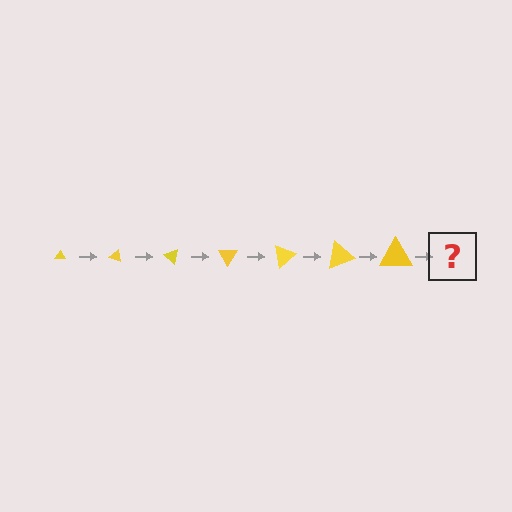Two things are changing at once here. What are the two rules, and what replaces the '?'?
The two rules are that the triangle grows larger each step and it rotates 20 degrees each step. The '?' should be a triangle, larger than the previous one and rotated 140 degrees from the start.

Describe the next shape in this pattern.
It should be a triangle, larger than the previous one and rotated 140 degrees from the start.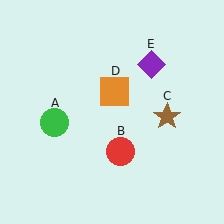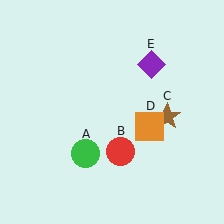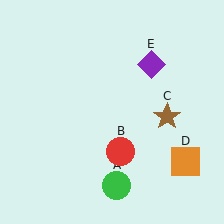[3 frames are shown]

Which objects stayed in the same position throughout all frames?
Red circle (object B) and brown star (object C) and purple diamond (object E) remained stationary.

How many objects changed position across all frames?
2 objects changed position: green circle (object A), orange square (object D).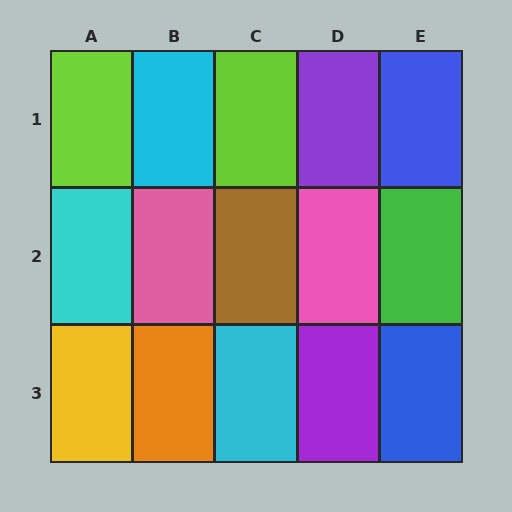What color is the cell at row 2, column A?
Cyan.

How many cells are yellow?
1 cell is yellow.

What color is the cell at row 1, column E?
Blue.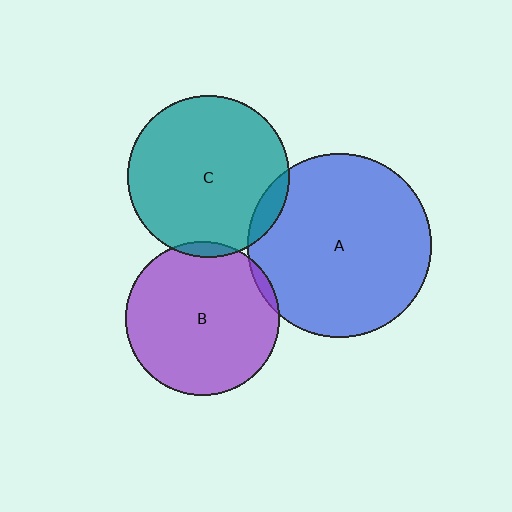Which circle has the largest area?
Circle A (blue).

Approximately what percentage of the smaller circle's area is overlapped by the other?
Approximately 5%.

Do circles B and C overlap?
Yes.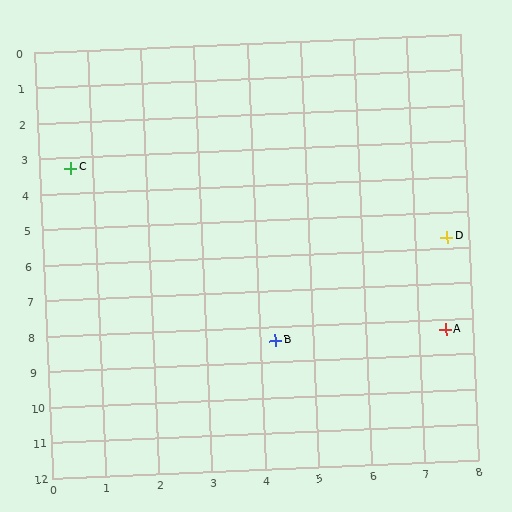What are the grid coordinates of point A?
Point A is at approximately (7.5, 8.3).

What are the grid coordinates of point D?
Point D is at approximately (7.6, 5.7).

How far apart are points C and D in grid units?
Points C and D are about 7.4 grid units apart.